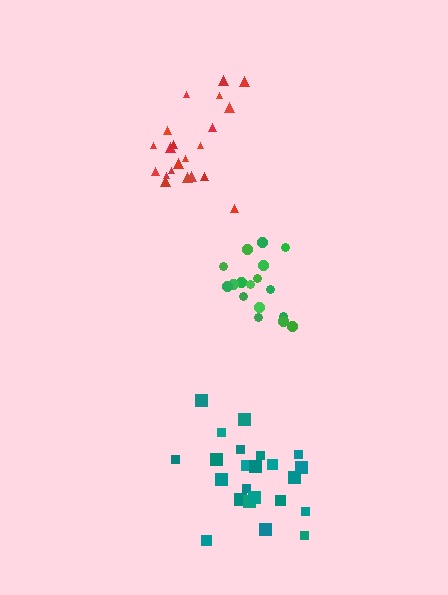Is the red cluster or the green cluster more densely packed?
Red.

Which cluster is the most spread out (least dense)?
Green.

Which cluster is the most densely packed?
Teal.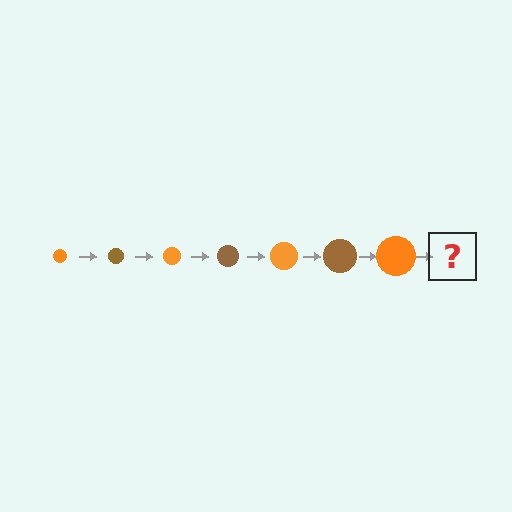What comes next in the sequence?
The next element should be a brown circle, larger than the previous one.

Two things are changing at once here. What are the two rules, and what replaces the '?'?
The two rules are that the circle grows larger each step and the color cycles through orange and brown. The '?' should be a brown circle, larger than the previous one.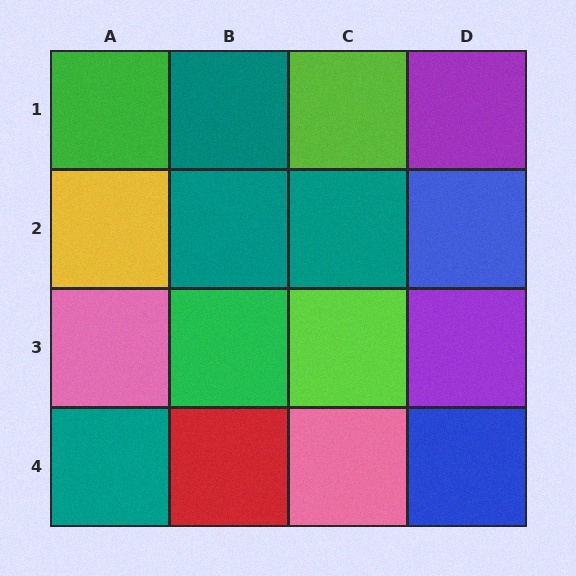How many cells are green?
2 cells are green.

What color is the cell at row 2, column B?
Teal.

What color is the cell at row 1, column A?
Green.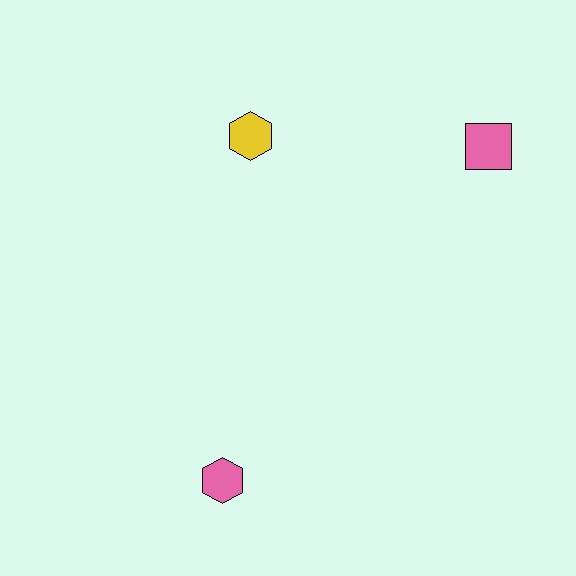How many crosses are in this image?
There are no crosses.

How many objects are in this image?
There are 3 objects.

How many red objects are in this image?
There are no red objects.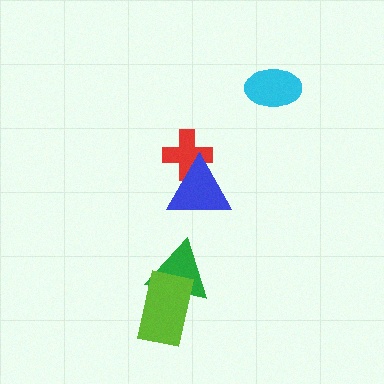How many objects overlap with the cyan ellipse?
0 objects overlap with the cyan ellipse.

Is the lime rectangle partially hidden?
No, no other shape covers it.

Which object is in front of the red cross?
The blue triangle is in front of the red cross.